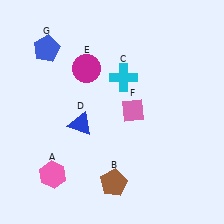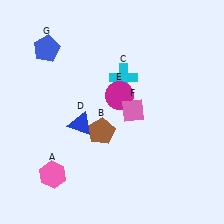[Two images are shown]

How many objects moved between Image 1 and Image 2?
2 objects moved between the two images.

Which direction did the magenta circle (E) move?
The magenta circle (E) moved right.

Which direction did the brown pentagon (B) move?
The brown pentagon (B) moved up.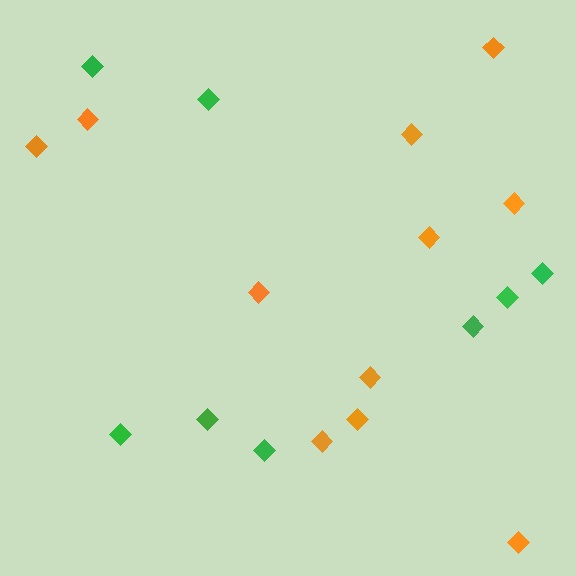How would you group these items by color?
There are 2 groups: one group of orange diamonds (11) and one group of green diamonds (8).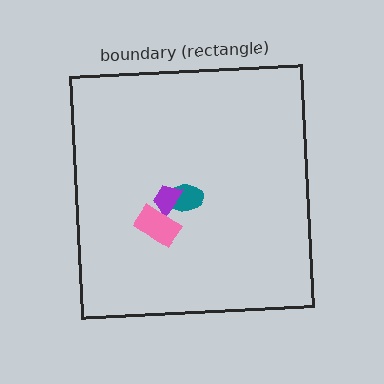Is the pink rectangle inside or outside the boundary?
Inside.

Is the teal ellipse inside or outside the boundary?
Inside.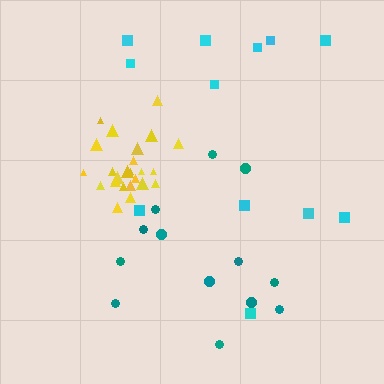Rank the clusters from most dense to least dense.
yellow, teal, cyan.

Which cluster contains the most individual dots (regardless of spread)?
Yellow (24).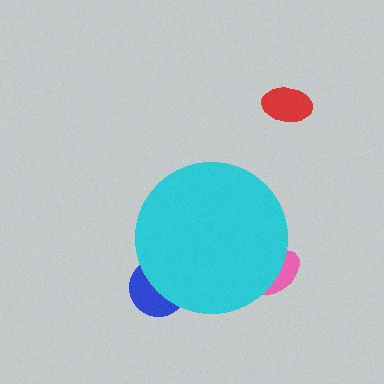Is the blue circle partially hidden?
Yes, the blue circle is partially hidden behind the cyan circle.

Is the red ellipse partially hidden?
No, the red ellipse is fully visible.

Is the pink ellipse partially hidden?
Yes, the pink ellipse is partially hidden behind the cyan circle.